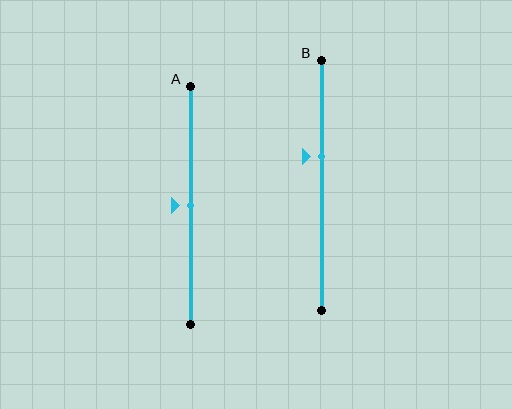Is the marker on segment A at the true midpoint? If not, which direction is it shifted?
Yes, the marker on segment A is at the true midpoint.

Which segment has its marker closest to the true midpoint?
Segment A has its marker closest to the true midpoint.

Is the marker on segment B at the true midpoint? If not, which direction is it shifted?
No, the marker on segment B is shifted upward by about 11% of the segment length.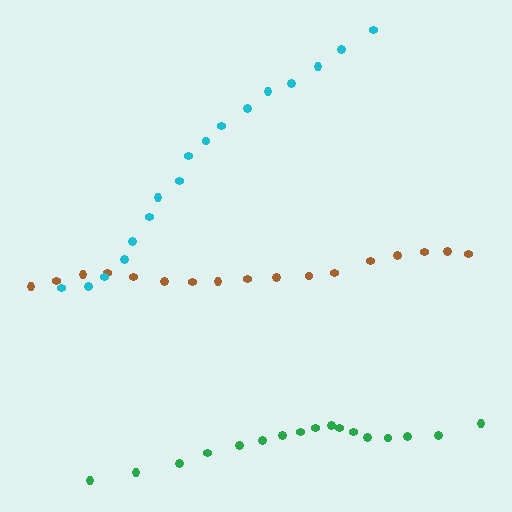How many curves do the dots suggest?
There are 3 distinct paths.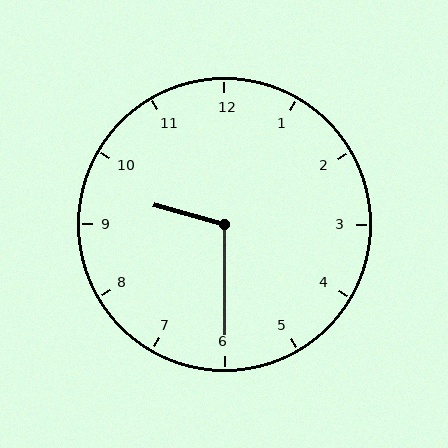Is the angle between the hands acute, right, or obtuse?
It is obtuse.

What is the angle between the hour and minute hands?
Approximately 105 degrees.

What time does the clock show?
9:30.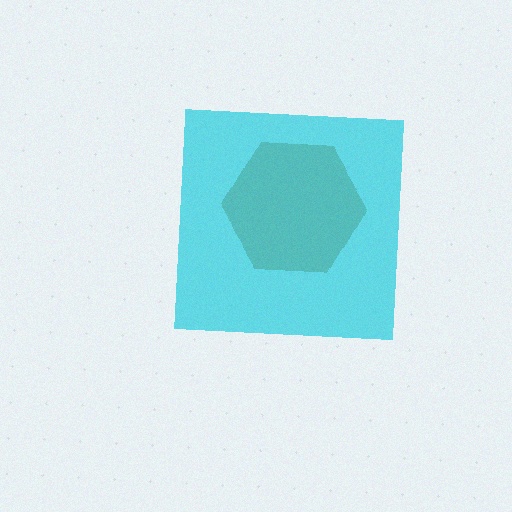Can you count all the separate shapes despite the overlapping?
Yes, there are 2 separate shapes.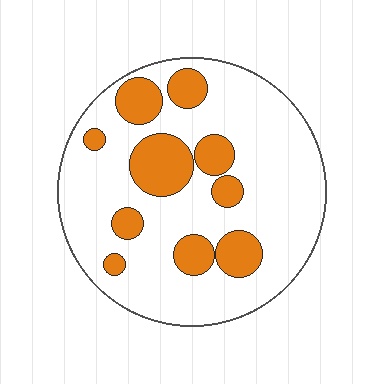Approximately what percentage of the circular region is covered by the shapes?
Approximately 25%.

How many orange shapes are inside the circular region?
10.